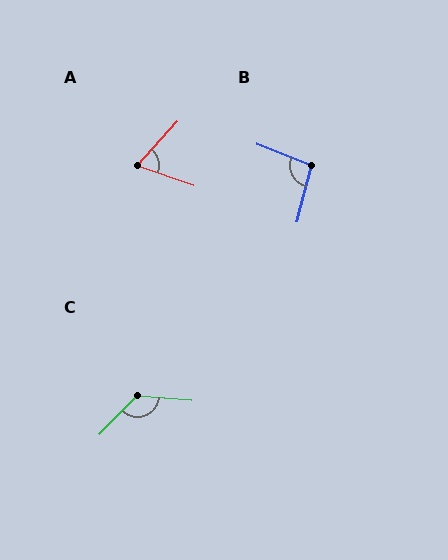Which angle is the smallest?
A, at approximately 67 degrees.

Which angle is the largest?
C, at approximately 129 degrees.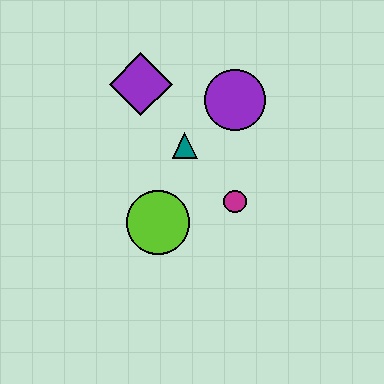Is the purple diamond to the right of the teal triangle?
No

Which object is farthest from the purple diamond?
The magenta circle is farthest from the purple diamond.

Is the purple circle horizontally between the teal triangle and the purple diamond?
No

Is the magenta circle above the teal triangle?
No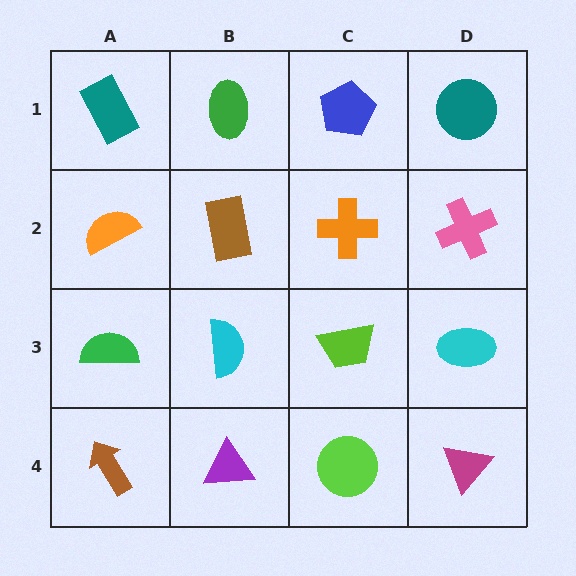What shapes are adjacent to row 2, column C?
A blue pentagon (row 1, column C), a lime trapezoid (row 3, column C), a brown rectangle (row 2, column B), a pink cross (row 2, column D).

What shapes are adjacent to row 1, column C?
An orange cross (row 2, column C), a green ellipse (row 1, column B), a teal circle (row 1, column D).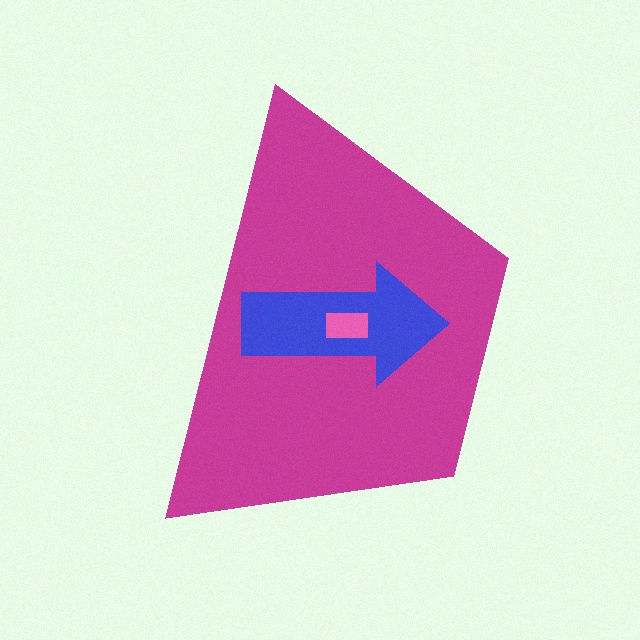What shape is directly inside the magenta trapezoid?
The blue arrow.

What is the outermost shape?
The magenta trapezoid.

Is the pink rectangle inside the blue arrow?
Yes.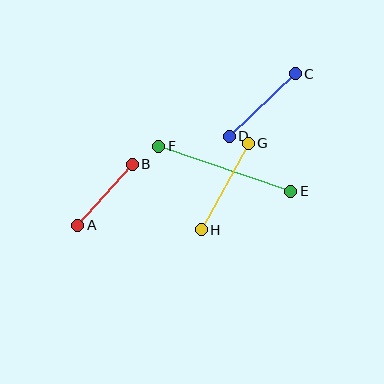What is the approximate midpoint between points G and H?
The midpoint is at approximately (225, 186) pixels.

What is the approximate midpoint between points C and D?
The midpoint is at approximately (262, 105) pixels.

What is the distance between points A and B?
The distance is approximately 82 pixels.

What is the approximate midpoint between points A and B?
The midpoint is at approximately (105, 195) pixels.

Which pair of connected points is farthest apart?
Points E and F are farthest apart.